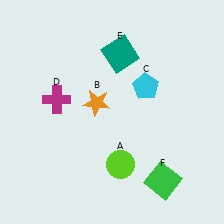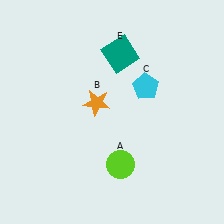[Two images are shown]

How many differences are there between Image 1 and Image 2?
There are 2 differences between the two images.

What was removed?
The green square (F), the magenta cross (D) were removed in Image 2.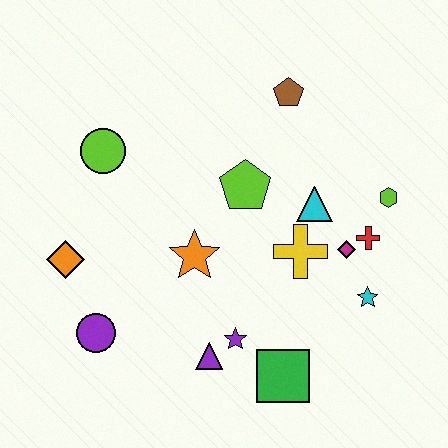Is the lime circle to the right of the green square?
No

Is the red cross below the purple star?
No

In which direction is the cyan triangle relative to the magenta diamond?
The cyan triangle is above the magenta diamond.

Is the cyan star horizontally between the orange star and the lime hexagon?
Yes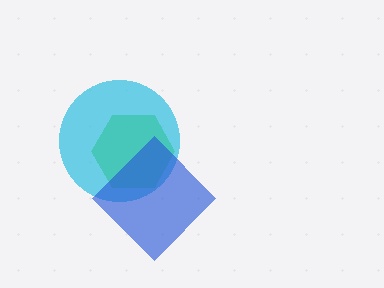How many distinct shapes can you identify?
There are 3 distinct shapes: a lime hexagon, a cyan circle, a blue diamond.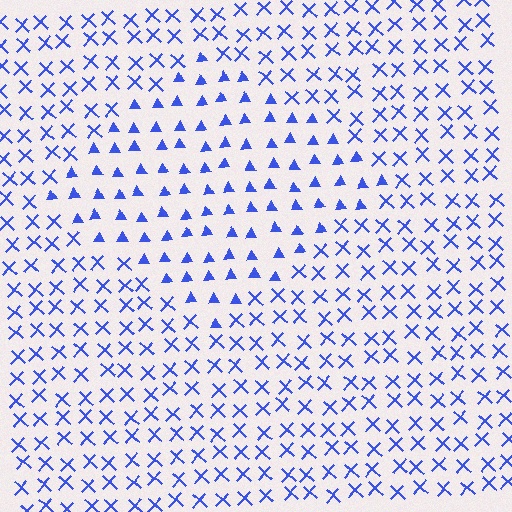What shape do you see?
I see a diamond.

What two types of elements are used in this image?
The image uses triangles inside the diamond region and X marks outside it.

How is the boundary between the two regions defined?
The boundary is defined by a change in element shape: triangles inside vs. X marks outside. All elements share the same color and spacing.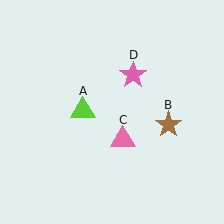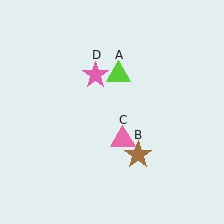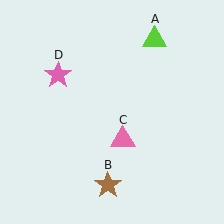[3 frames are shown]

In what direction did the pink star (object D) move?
The pink star (object D) moved left.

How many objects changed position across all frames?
3 objects changed position: lime triangle (object A), brown star (object B), pink star (object D).